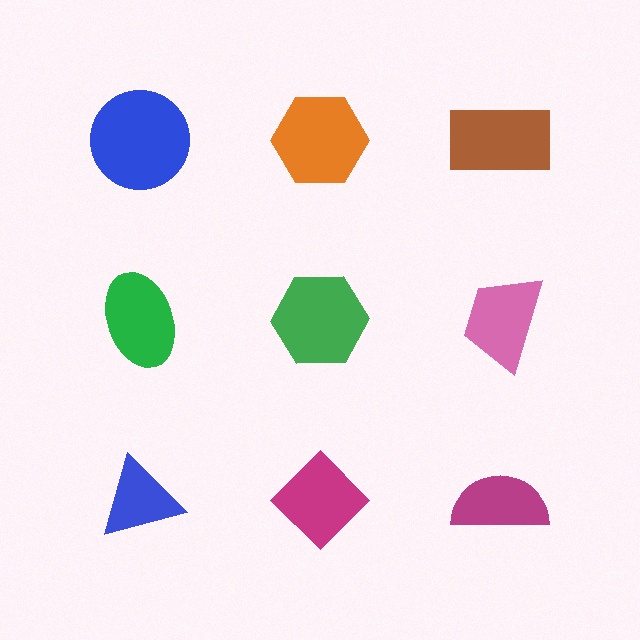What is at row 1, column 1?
A blue circle.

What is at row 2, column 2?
A green hexagon.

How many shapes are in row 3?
3 shapes.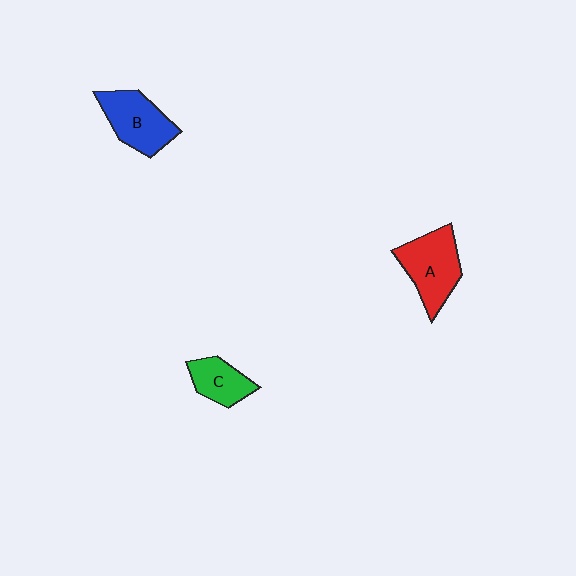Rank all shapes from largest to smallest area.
From largest to smallest: A (red), B (blue), C (green).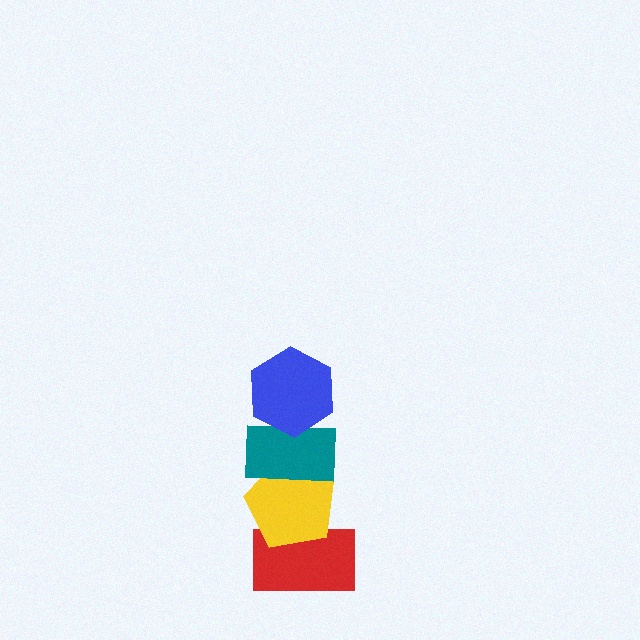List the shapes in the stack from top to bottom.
From top to bottom: the blue hexagon, the teal rectangle, the yellow pentagon, the red rectangle.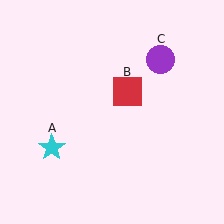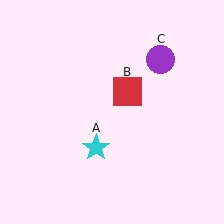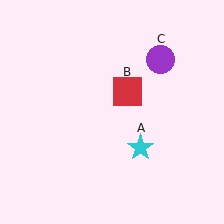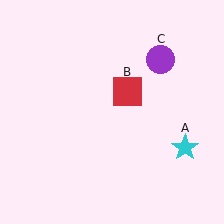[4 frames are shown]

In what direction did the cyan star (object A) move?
The cyan star (object A) moved right.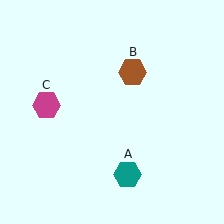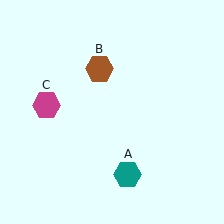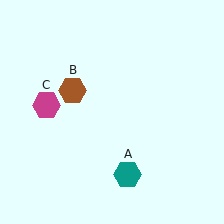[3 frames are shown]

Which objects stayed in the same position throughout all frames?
Teal hexagon (object A) and magenta hexagon (object C) remained stationary.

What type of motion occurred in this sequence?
The brown hexagon (object B) rotated counterclockwise around the center of the scene.